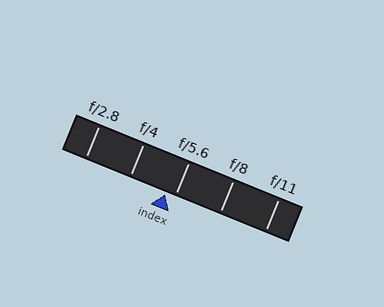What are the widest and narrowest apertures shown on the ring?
The widest aperture shown is f/2.8 and the narrowest is f/11.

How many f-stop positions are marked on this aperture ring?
There are 5 f-stop positions marked.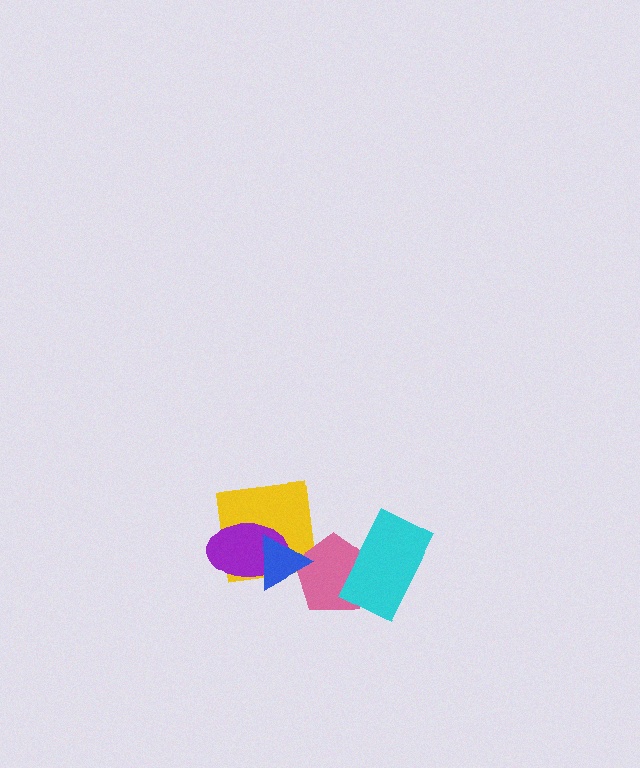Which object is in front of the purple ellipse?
The blue triangle is in front of the purple ellipse.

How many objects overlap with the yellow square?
2 objects overlap with the yellow square.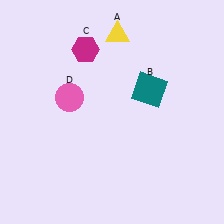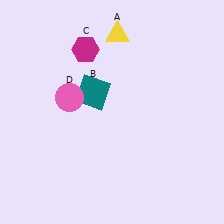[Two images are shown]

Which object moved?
The teal square (B) moved left.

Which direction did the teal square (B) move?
The teal square (B) moved left.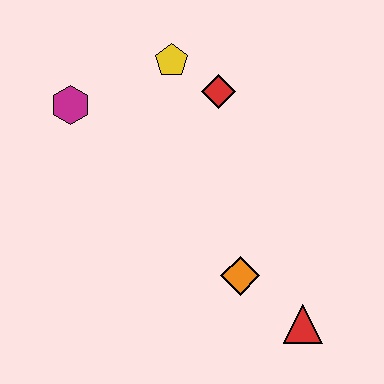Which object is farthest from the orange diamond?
The magenta hexagon is farthest from the orange diamond.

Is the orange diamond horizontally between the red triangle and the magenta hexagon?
Yes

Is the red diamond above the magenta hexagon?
Yes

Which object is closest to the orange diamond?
The red triangle is closest to the orange diamond.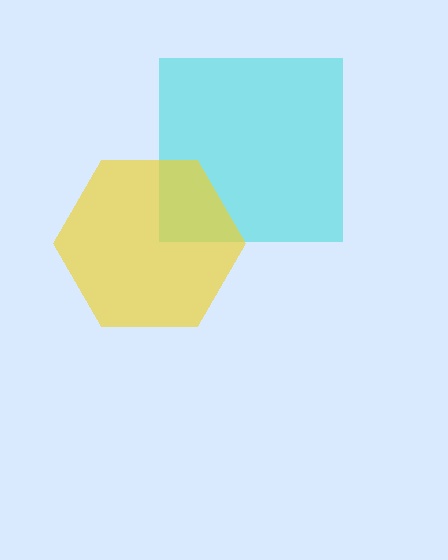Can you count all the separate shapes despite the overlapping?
Yes, there are 2 separate shapes.